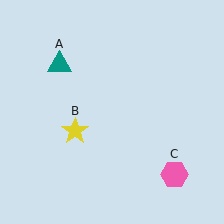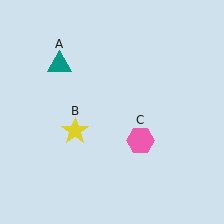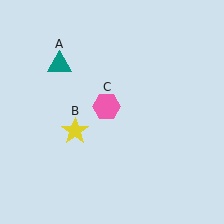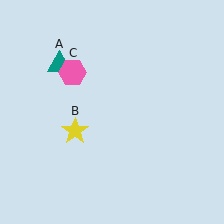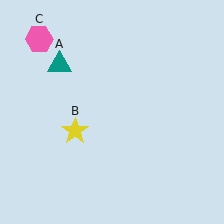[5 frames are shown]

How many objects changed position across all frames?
1 object changed position: pink hexagon (object C).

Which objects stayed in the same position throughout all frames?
Teal triangle (object A) and yellow star (object B) remained stationary.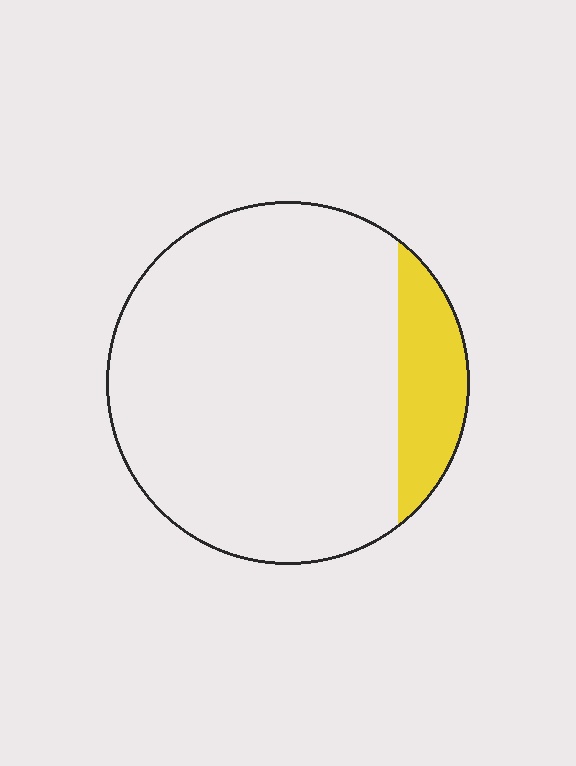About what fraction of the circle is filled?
About one eighth (1/8).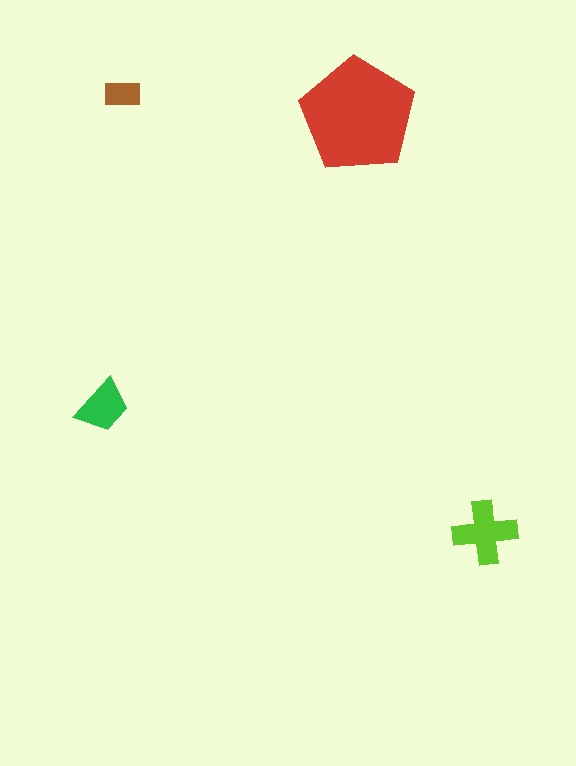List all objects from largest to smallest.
The red pentagon, the lime cross, the green trapezoid, the brown rectangle.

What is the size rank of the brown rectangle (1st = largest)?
4th.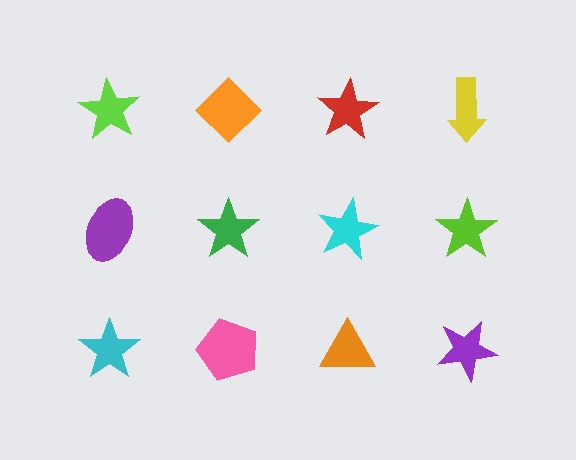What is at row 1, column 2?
An orange diamond.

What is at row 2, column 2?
A green star.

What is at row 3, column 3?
An orange triangle.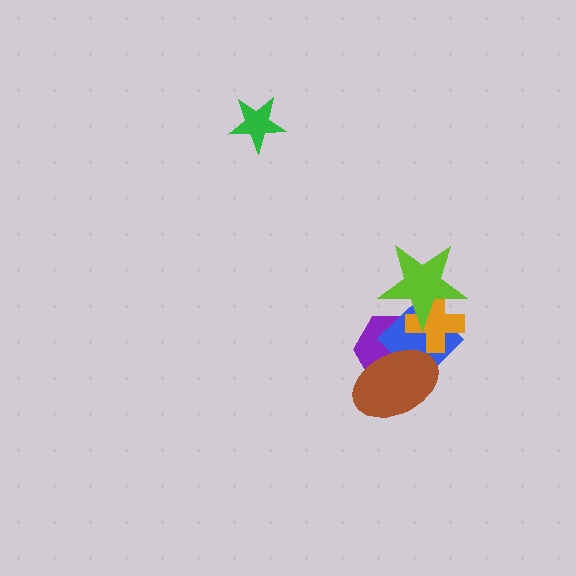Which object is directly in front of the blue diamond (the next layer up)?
The orange cross is directly in front of the blue diamond.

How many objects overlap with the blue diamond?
4 objects overlap with the blue diamond.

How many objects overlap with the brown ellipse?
2 objects overlap with the brown ellipse.